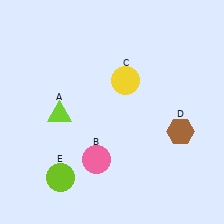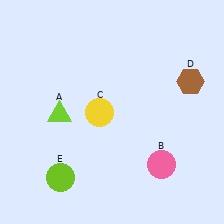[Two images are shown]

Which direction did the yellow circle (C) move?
The yellow circle (C) moved down.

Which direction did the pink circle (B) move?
The pink circle (B) moved right.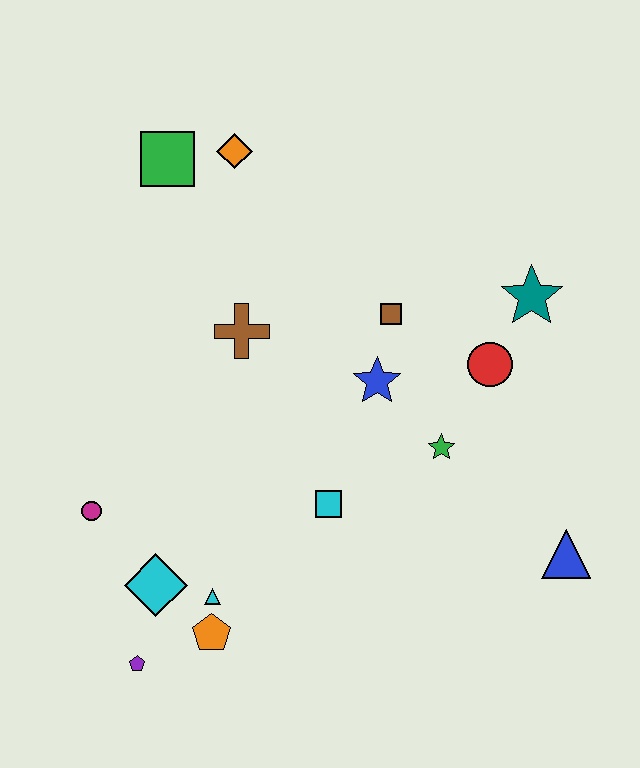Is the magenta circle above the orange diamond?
No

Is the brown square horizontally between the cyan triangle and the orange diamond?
No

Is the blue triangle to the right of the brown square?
Yes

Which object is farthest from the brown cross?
The blue triangle is farthest from the brown cross.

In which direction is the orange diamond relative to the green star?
The orange diamond is above the green star.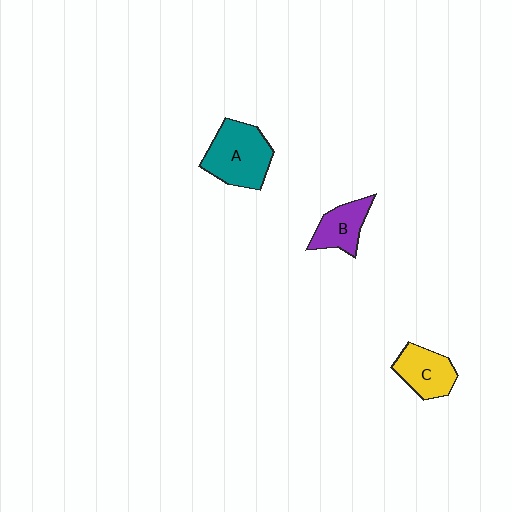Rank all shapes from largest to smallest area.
From largest to smallest: A (teal), C (yellow), B (purple).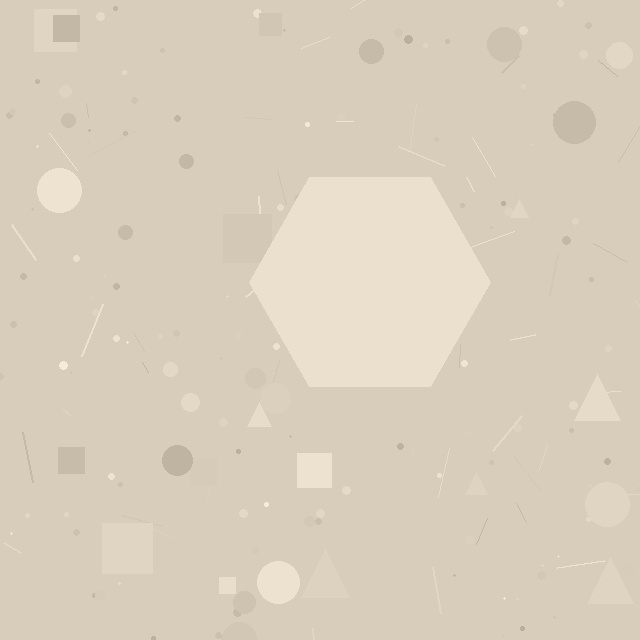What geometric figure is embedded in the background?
A hexagon is embedded in the background.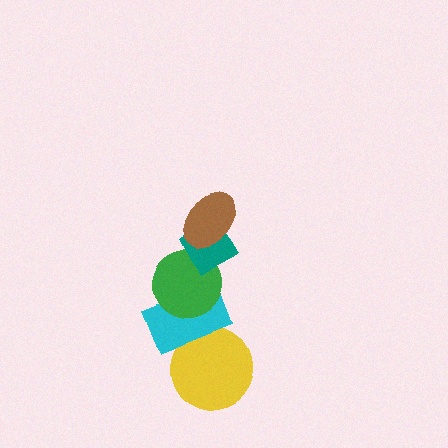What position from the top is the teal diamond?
The teal diamond is 2nd from the top.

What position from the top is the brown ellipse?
The brown ellipse is 1st from the top.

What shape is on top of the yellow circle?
The cyan rectangle is on top of the yellow circle.